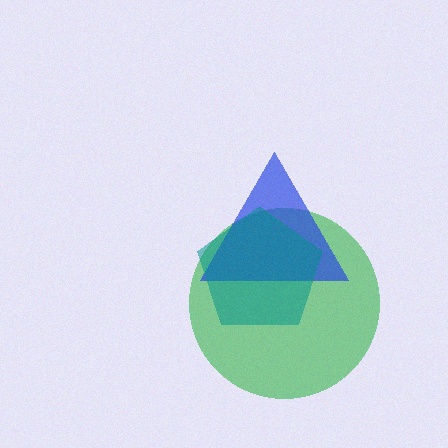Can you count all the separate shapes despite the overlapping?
Yes, there are 3 separate shapes.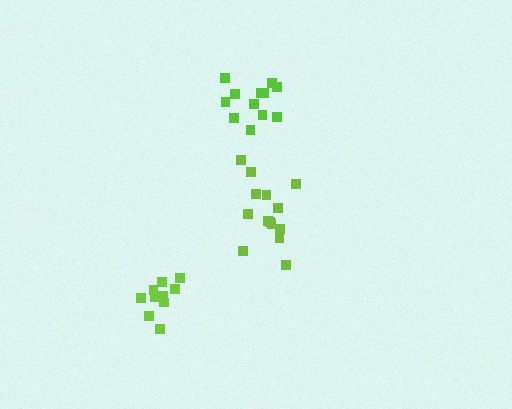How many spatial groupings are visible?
There are 3 spatial groupings.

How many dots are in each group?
Group 1: 14 dots, Group 2: 12 dots, Group 3: 10 dots (36 total).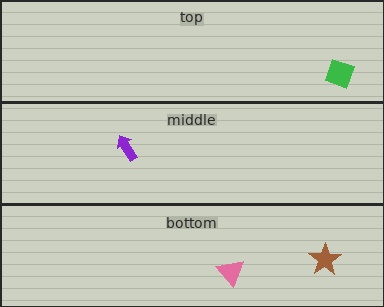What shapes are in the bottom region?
The brown star, the pink triangle.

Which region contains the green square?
The top region.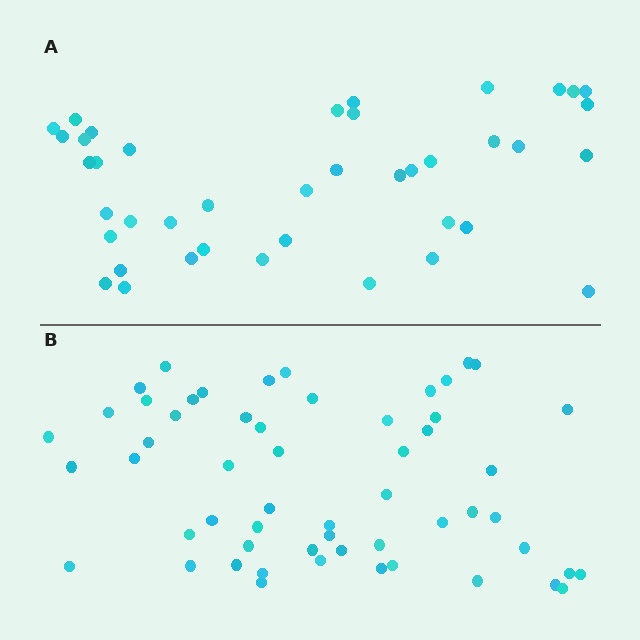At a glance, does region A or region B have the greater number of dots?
Region B (the bottom region) has more dots.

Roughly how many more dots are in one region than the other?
Region B has approximately 15 more dots than region A.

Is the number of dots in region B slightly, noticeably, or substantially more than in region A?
Region B has noticeably more, but not dramatically so. The ratio is roughly 1.4 to 1.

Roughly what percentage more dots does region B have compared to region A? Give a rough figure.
About 35% more.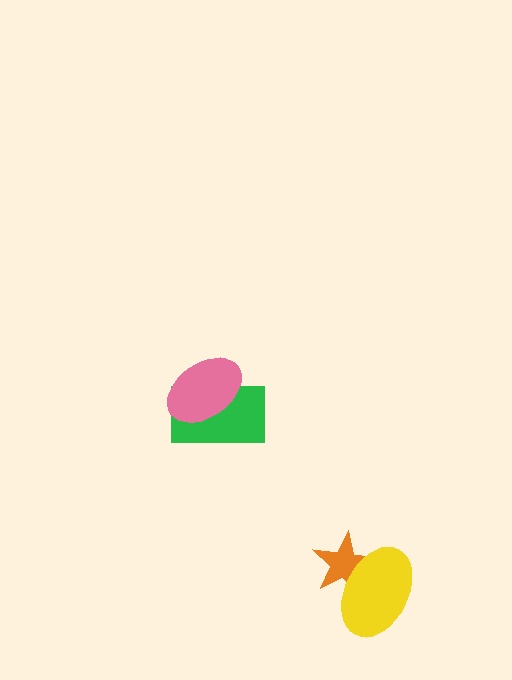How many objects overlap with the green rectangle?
1 object overlaps with the green rectangle.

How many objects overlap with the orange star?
1 object overlaps with the orange star.